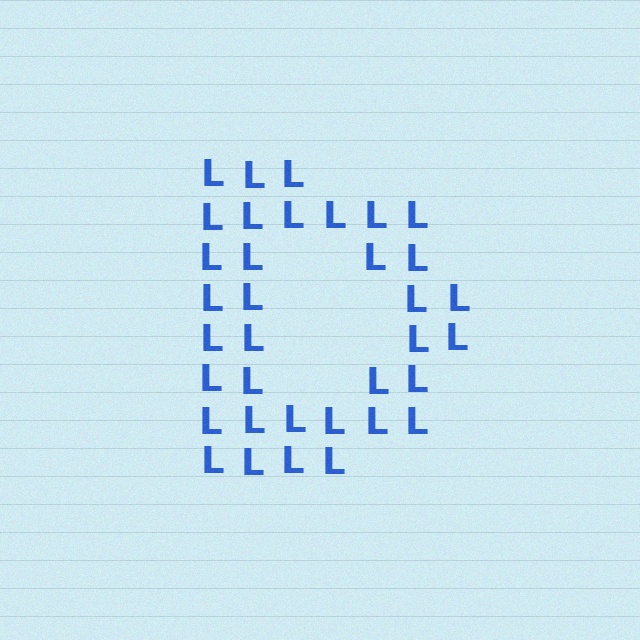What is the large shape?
The large shape is the letter D.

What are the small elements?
The small elements are letter L's.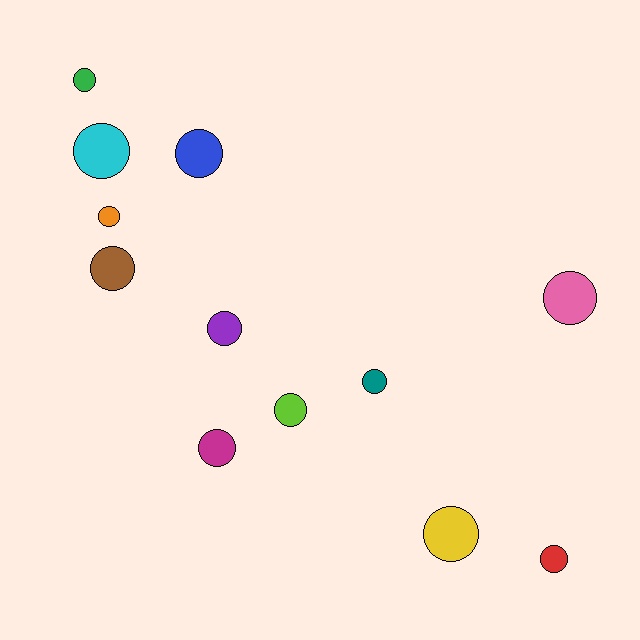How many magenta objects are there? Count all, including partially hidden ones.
There is 1 magenta object.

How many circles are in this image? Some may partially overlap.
There are 12 circles.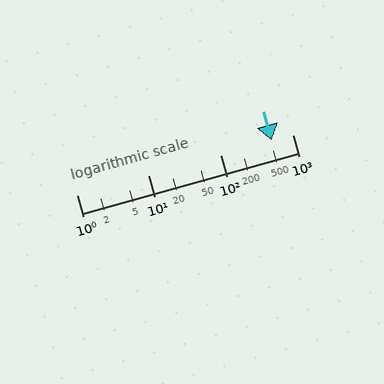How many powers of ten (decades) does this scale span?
The scale spans 3 decades, from 1 to 1000.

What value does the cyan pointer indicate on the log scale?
The pointer indicates approximately 520.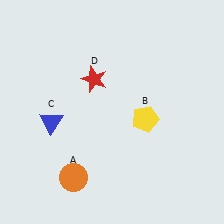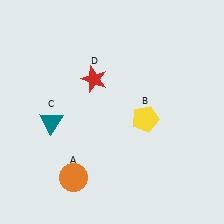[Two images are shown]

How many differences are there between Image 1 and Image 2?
There is 1 difference between the two images.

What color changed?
The triangle (C) changed from blue in Image 1 to teal in Image 2.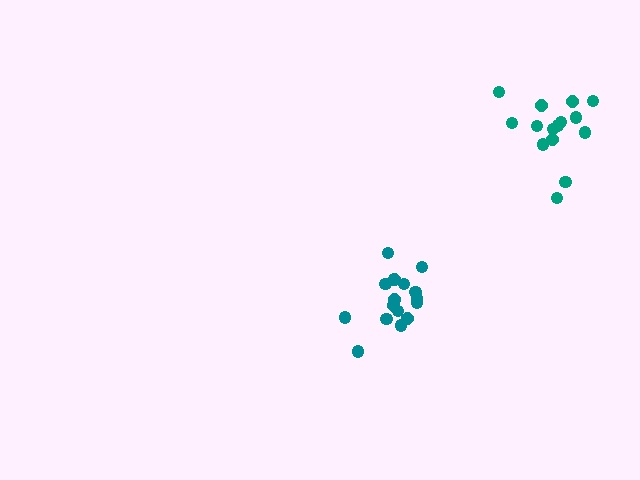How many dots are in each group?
Group 1: 15 dots, Group 2: 17 dots (32 total).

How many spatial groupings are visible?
There are 2 spatial groupings.